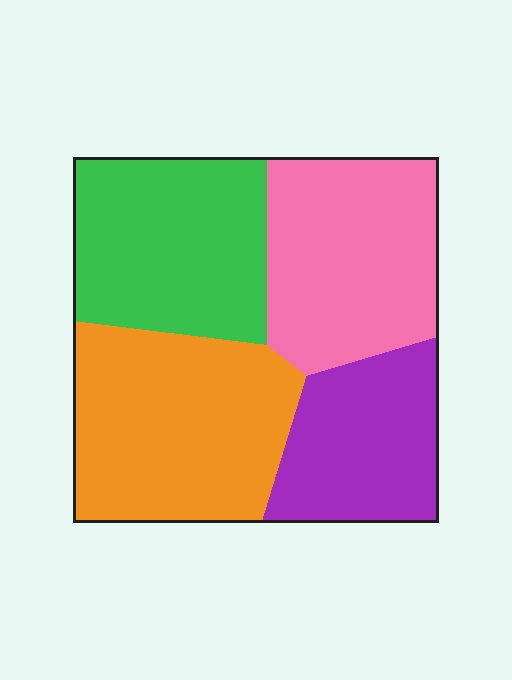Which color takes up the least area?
Purple, at roughly 20%.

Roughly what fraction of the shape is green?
Green takes up about one quarter (1/4) of the shape.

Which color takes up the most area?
Orange, at roughly 30%.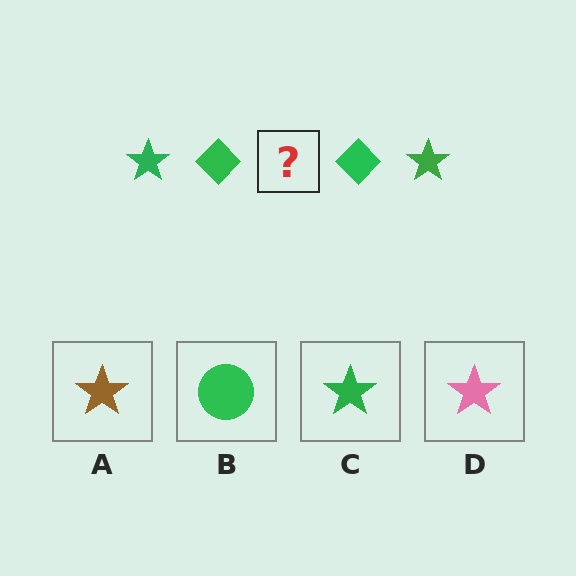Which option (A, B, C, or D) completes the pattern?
C.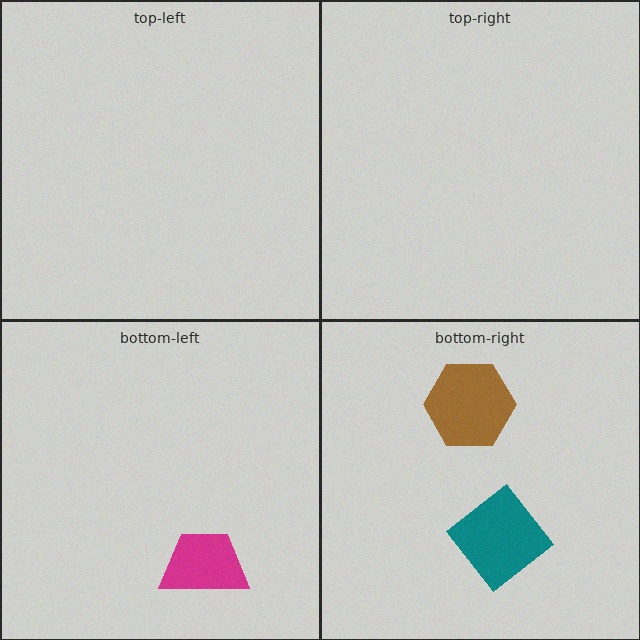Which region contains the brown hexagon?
The bottom-right region.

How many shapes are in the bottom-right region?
2.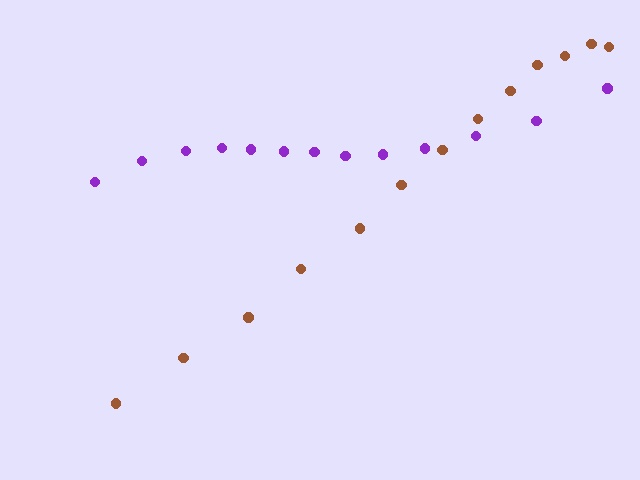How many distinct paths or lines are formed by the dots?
There are 2 distinct paths.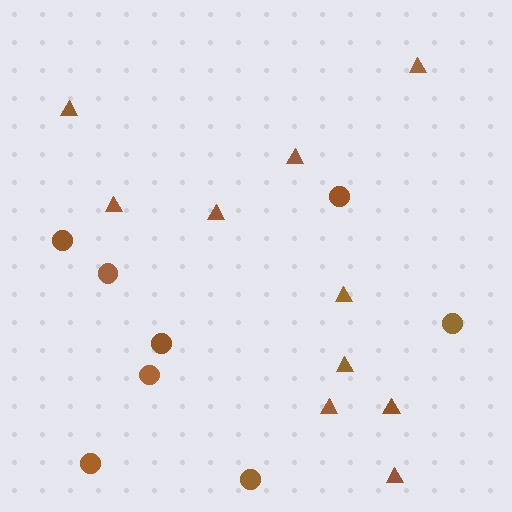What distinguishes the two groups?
There are 2 groups: one group of circles (8) and one group of triangles (10).